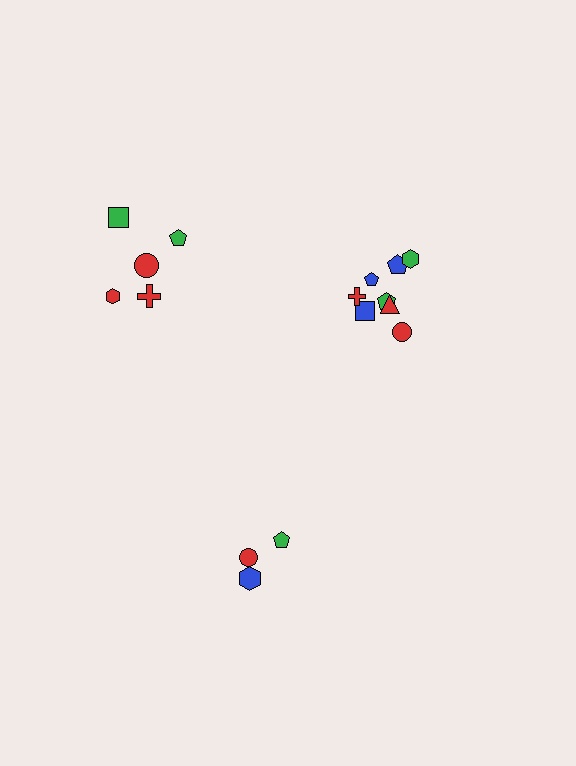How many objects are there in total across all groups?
There are 16 objects.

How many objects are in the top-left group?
There are 5 objects.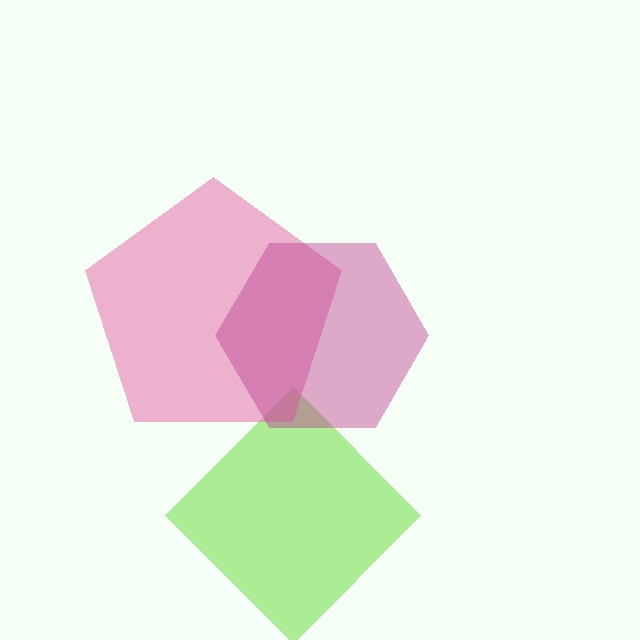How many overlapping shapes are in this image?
There are 3 overlapping shapes in the image.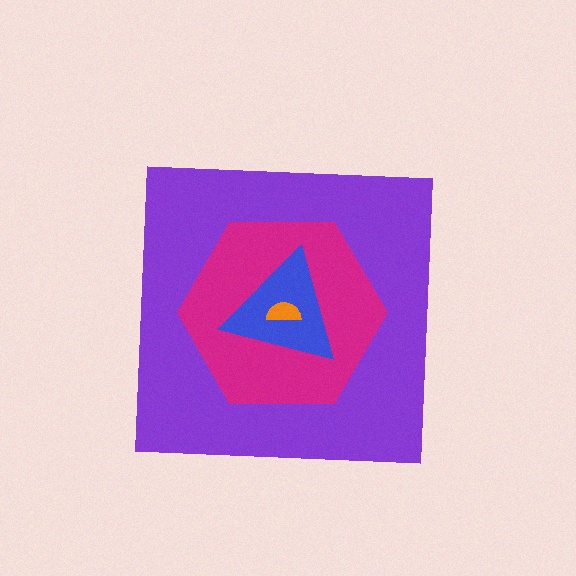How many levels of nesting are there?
4.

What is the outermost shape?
The purple square.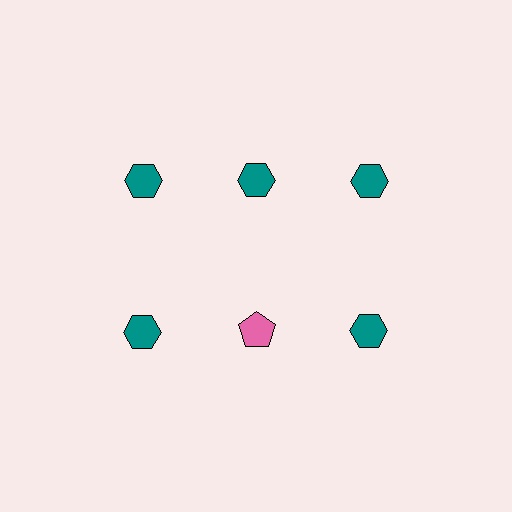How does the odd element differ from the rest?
It differs in both color (pink instead of teal) and shape (pentagon instead of hexagon).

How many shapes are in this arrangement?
There are 6 shapes arranged in a grid pattern.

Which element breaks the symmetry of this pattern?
The pink pentagon in the second row, second from left column breaks the symmetry. All other shapes are teal hexagons.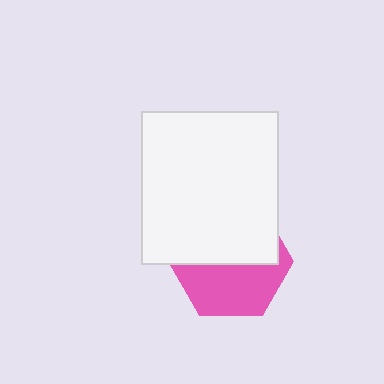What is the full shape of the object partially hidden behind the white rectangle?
The partially hidden object is a pink hexagon.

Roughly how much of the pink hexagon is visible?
About half of it is visible (roughly 48%).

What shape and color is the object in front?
The object in front is a white rectangle.